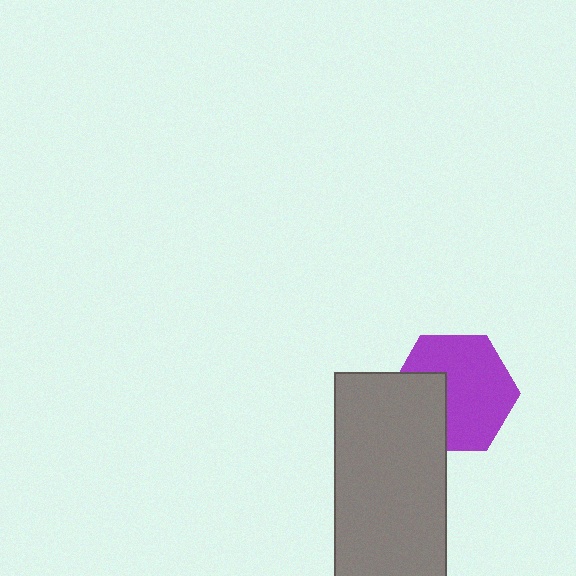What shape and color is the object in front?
The object in front is a gray rectangle.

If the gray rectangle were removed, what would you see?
You would see the complete purple hexagon.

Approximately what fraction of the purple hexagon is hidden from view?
Roughly 32% of the purple hexagon is hidden behind the gray rectangle.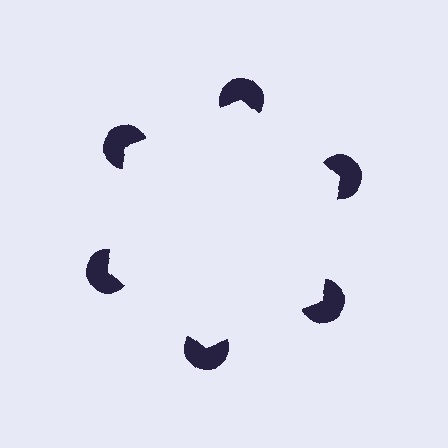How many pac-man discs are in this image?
There are 6 — one at each vertex of the illusory hexagon.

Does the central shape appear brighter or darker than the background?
It typically appears slightly brighter than the background, even though no actual brightness change is drawn.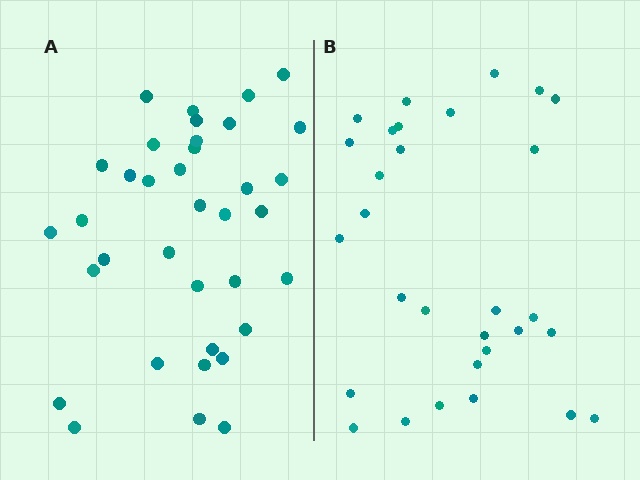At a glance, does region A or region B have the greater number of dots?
Region A (the left region) has more dots.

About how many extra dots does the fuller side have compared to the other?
Region A has about 6 more dots than region B.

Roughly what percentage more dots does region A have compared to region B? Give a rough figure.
About 20% more.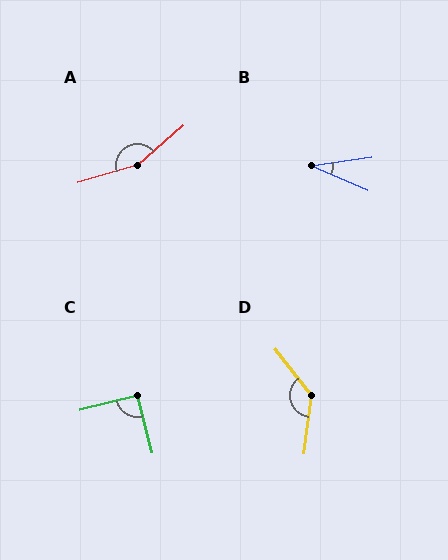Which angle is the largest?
A, at approximately 155 degrees.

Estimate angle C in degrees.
Approximately 90 degrees.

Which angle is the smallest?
B, at approximately 31 degrees.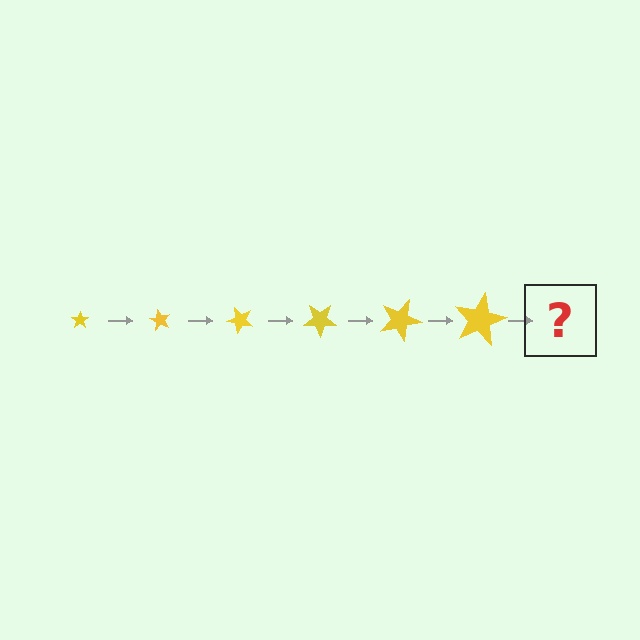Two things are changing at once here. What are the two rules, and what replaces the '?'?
The two rules are that the star grows larger each step and it rotates 60 degrees each step. The '?' should be a star, larger than the previous one and rotated 360 degrees from the start.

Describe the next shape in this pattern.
It should be a star, larger than the previous one and rotated 360 degrees from the start.